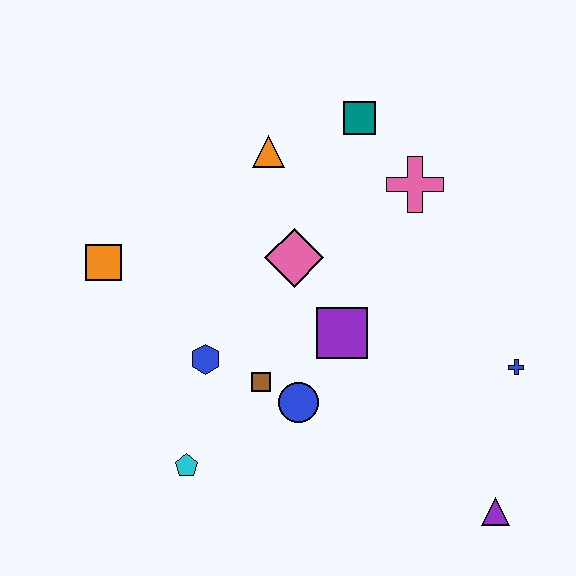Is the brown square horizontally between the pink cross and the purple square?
No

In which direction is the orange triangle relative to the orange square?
The orange triangle is to the right of the orange square.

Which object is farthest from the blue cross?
The orange square is farthest from the blue cross.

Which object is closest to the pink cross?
The teal square is closest to the pink cross.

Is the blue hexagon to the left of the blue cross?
Yes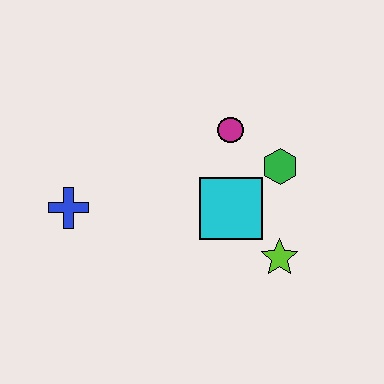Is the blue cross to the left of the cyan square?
Yes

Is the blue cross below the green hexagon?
Yes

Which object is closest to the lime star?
The cyan square is closest to the lime star.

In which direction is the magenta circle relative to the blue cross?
The magenta circle is to the right of the blue cross.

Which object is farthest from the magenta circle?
The blue cross is farthest from the magenta circle.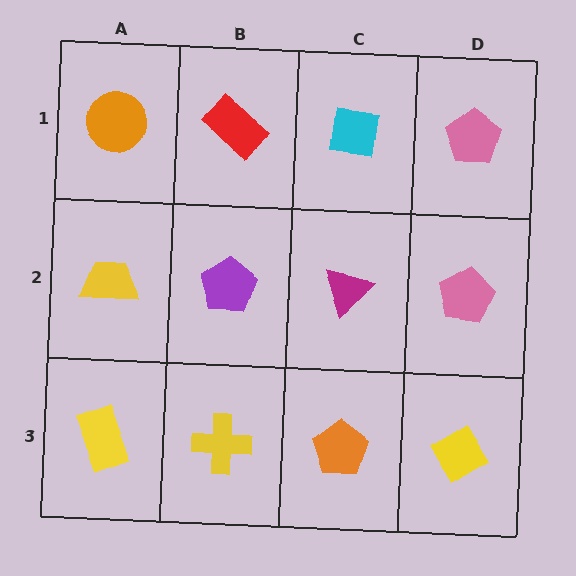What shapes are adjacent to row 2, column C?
A cyan square (row 1, column C), an orange pentagon (row 3, column C), a purple pentagon (row 2, column B), a pink pentagon (row 2, column D).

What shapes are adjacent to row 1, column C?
A magenta triangle (row 2, column C), a red rectangle (row 1, column B), a pink pentagon (row 1, column D).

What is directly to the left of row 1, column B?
An orange circle.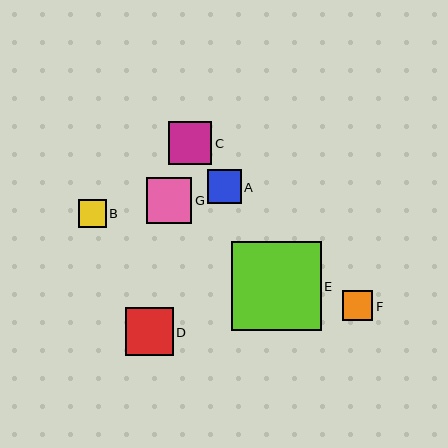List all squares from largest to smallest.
From largest to smallest: E, D, G, C, A, F, B.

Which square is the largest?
Square E is the largest with a size of approximately 90 pixels.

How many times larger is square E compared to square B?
Square E is approximately 3.2 times the size of square B.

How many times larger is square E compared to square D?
Square E is approximately 1.9 times the size of square D.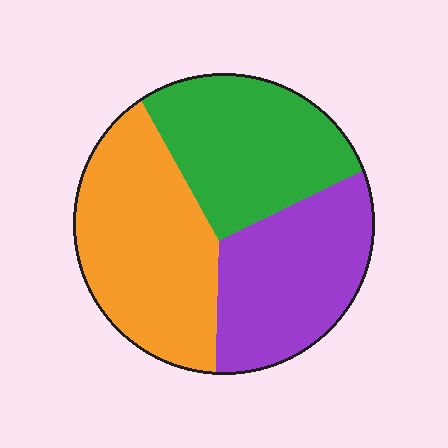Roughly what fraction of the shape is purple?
Purple covers 31% of the shape.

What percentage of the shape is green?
Green covers about 30% of the shape.